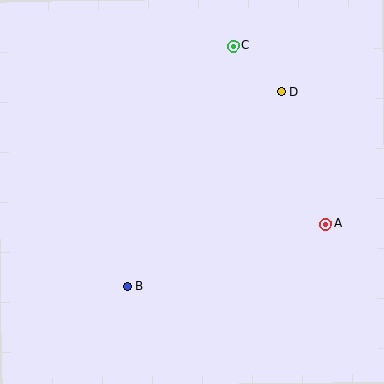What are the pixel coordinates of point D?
Point D is at (281, 92).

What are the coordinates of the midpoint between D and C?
The midpoint between D and C is at (257, 69).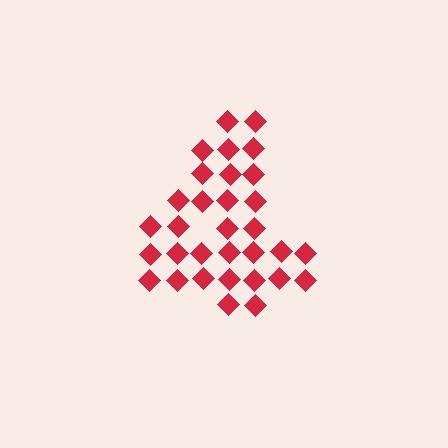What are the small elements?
The small elements are diamonds.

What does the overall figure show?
The overall figure shows the digit 4.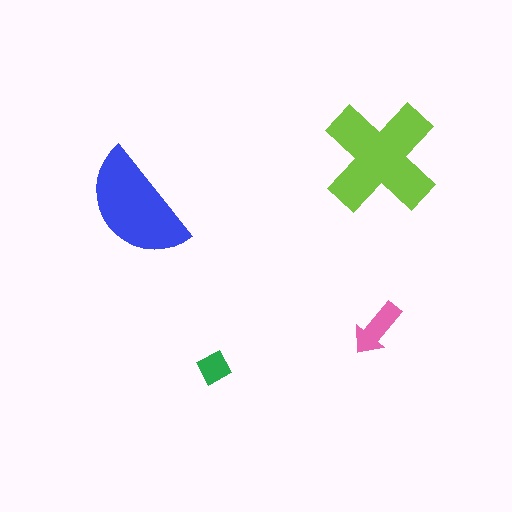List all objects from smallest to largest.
The green diamond, the pink arrow, the blue semicircle, the lime cross.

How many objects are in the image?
There are 4 objects in the image.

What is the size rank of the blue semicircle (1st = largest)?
2nd.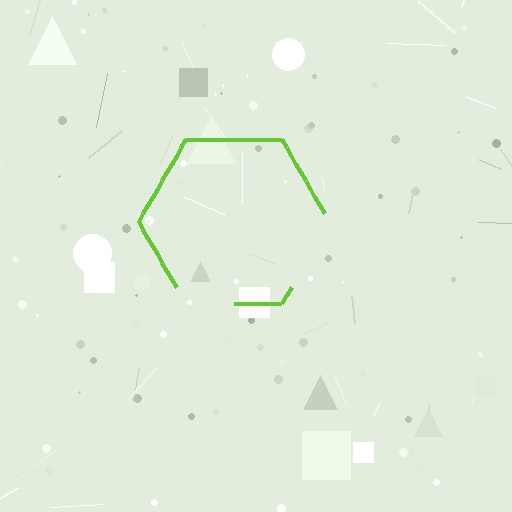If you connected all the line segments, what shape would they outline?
They would outline a hexagon.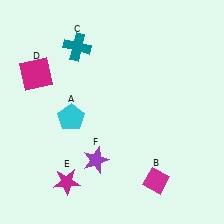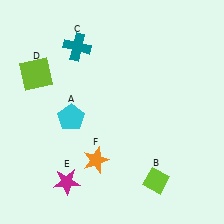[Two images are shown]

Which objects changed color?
B changed from magenta to lime. D changed from magenta to lime. F changed from purple to orange.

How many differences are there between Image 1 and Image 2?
There are 3 differences between the two images.